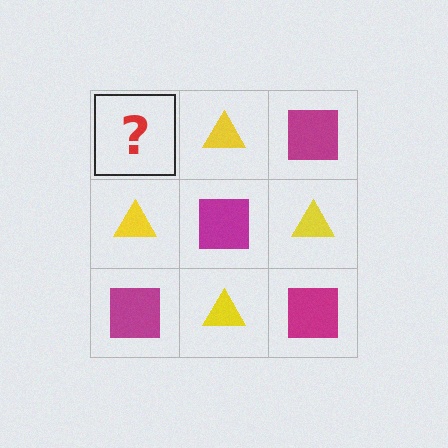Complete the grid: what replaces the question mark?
The question mark should be replaced with a magenta square.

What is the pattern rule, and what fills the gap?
The rule is that it alternates magenta square and yellow triangle in a checkerboard pattern. The gap should be filled with a magenta square.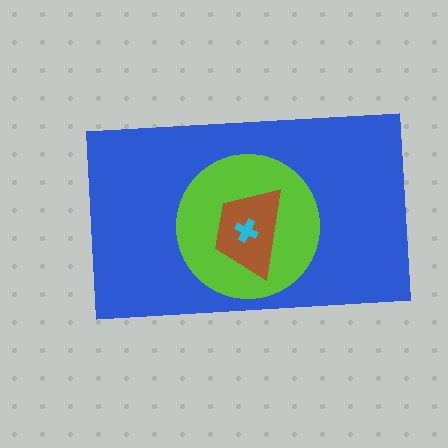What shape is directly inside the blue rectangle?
The lime circle.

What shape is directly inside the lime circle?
The brown trapezoid.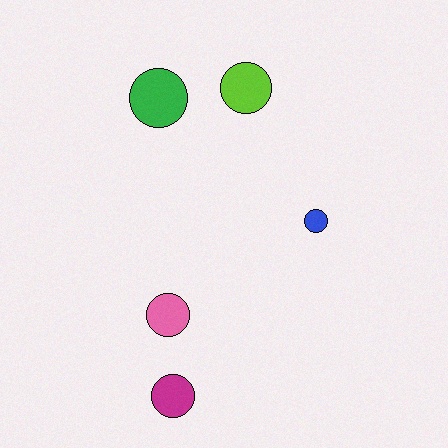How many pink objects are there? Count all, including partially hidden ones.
There is 1 pink object.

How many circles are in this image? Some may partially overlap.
There are 5 circles.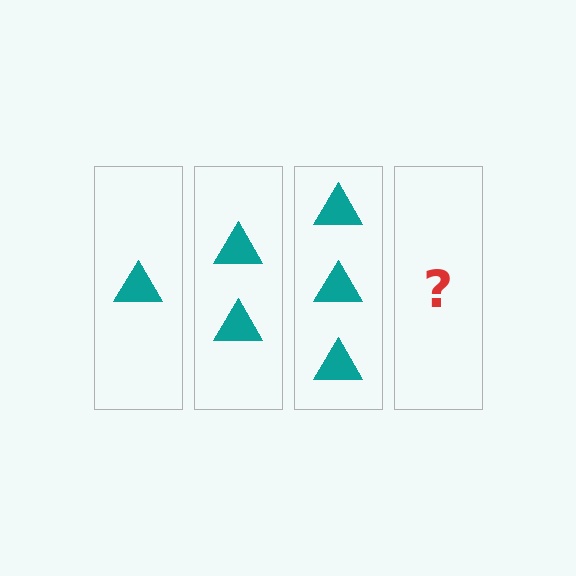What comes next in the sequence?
The next element should be 4 triangles.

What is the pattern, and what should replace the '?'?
The pattern is that each step adds one more triangle. The '?' should be 4 triangles.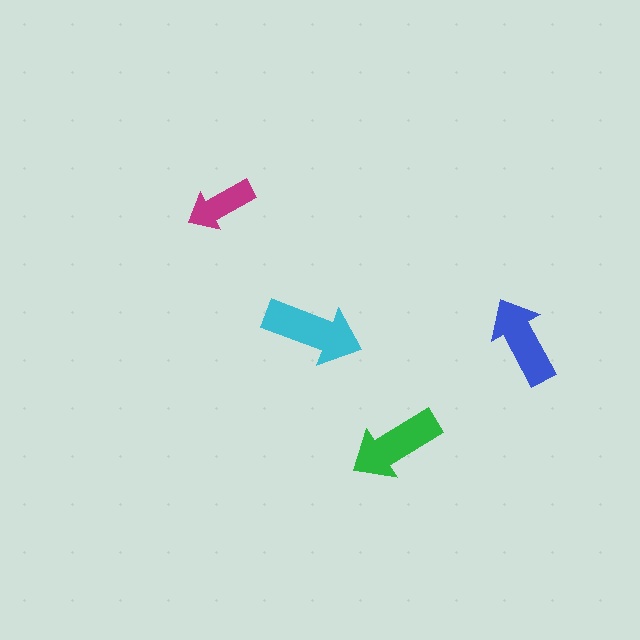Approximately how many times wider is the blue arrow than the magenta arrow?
About 1.5 times wider.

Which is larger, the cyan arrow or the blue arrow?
The cyan one.